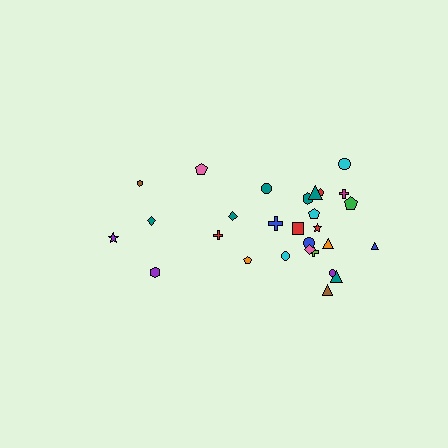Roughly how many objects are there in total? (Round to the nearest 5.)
Roughly 30 objects in total.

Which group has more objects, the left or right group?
The right group.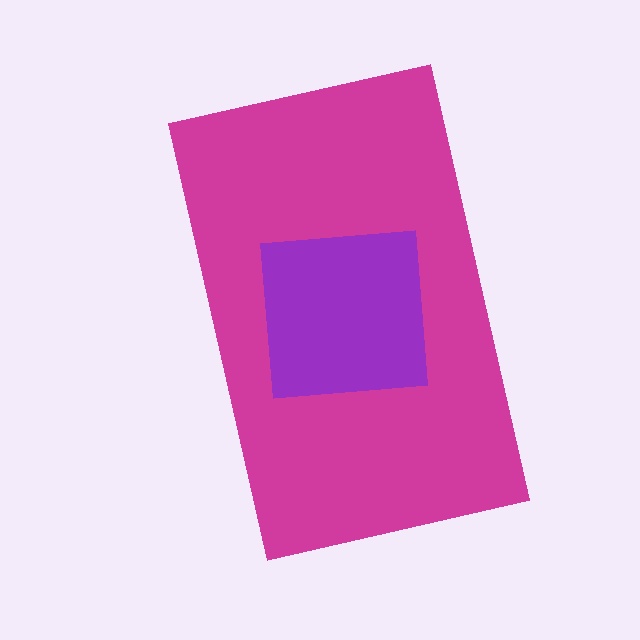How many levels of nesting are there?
2.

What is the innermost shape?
The purple square.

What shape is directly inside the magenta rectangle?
The purple square.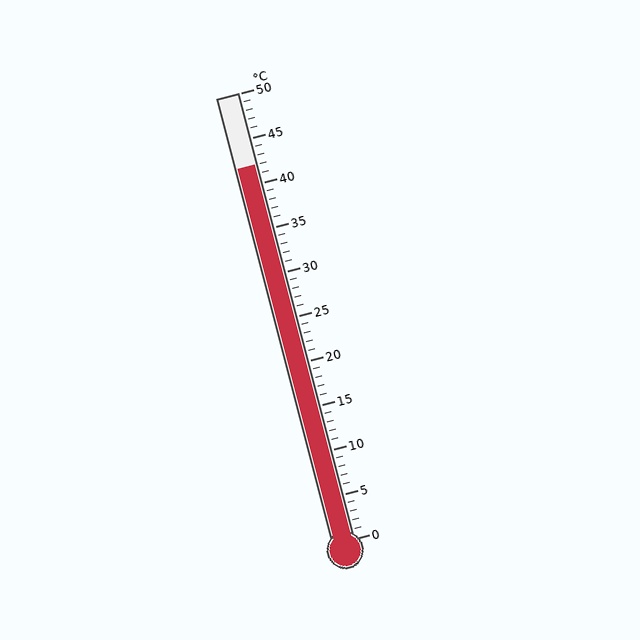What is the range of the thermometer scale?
The thermometer scale ranges from 0°C to 50°C.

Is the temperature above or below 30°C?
The temperature is above 30°C.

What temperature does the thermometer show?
The thermometer shows approximately 42°C.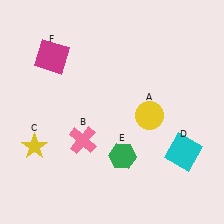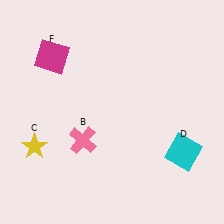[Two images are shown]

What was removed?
The green hexagon (E), the yellow circle (A) were removed in Image 2.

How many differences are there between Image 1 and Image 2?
There are 2 differences between the two images.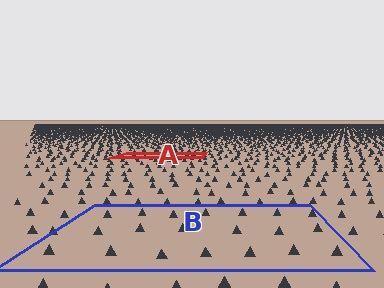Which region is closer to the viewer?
Region B is closer. The texture elements there are larger and more spread out.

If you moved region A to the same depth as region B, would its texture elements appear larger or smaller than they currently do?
They would appear larger. At a closer depth, the same texture elements are projected at a bigger on-screen size.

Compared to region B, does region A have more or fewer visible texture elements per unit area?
Region A has more texture elements per unit area — they are packed more densely because it is farther away.